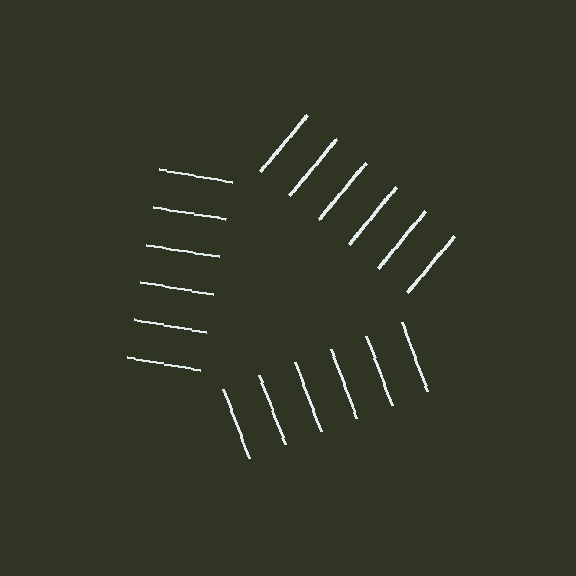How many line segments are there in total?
18 — 6 along each of the 3 edges.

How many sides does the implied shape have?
3 sides — the line-ends trace a triangle.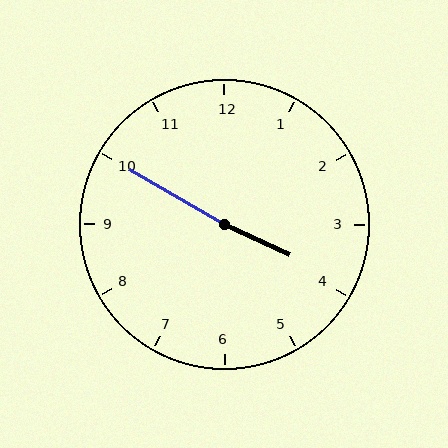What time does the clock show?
3:50.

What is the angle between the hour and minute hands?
Approximately 175 degrees.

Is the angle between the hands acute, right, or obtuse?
It is obtuse.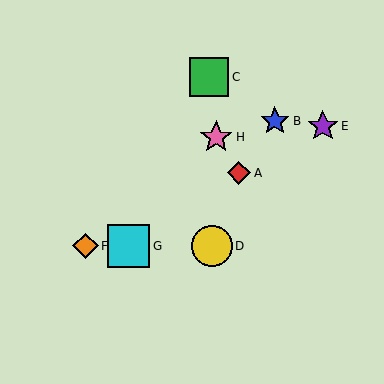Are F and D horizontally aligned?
Yes, both are at y≈246.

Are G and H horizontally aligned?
No, G is at y≈246 and H is at y≈137.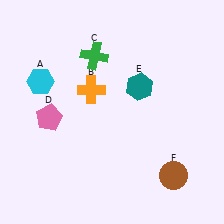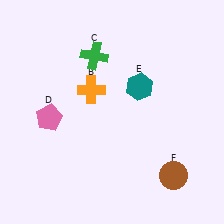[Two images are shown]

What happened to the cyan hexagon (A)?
The cyan hexagon (A) was removed in Image 2. It was in the top-left area of Image 1.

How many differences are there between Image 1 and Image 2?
There is 1 difference between the two images.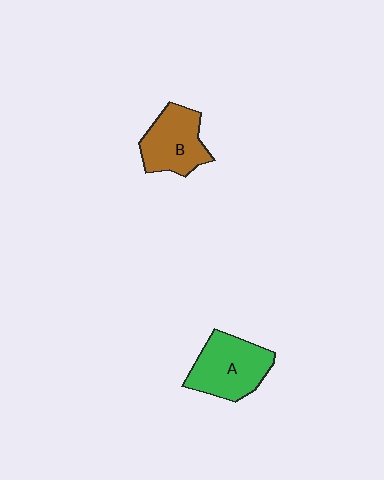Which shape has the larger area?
Shape A (green).